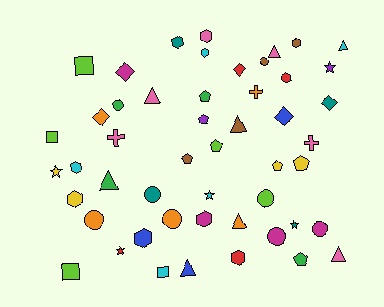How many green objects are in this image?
There are 4 green objects.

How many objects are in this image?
There are 50 objects.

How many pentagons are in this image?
There are 7 pentagons.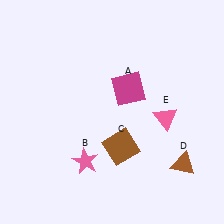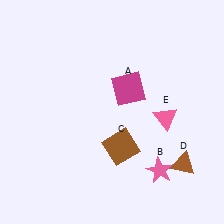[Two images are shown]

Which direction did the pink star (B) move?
The pink star (B) moved right.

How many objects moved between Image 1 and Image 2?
1 object moved between the two images.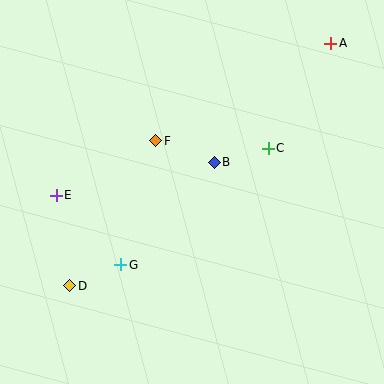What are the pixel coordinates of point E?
Point E is at (56, 195).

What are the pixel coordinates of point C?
Point C is at (268, 148).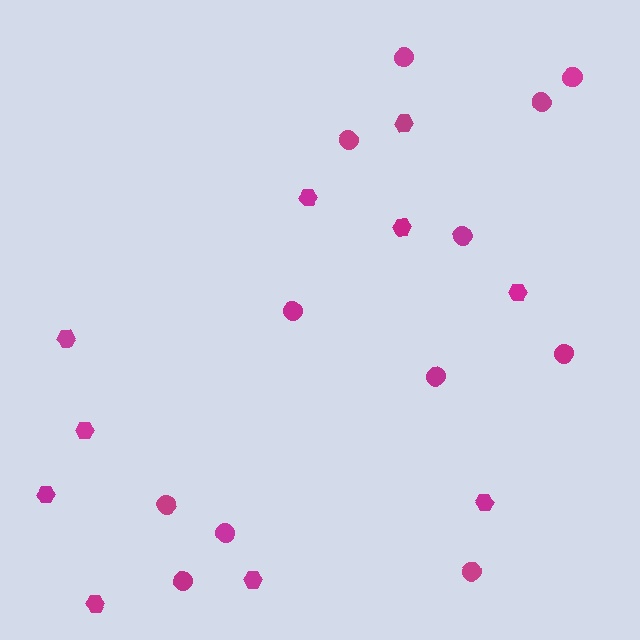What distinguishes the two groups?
There are 2 groups: one group of circles (12) and one group of hexagons (10).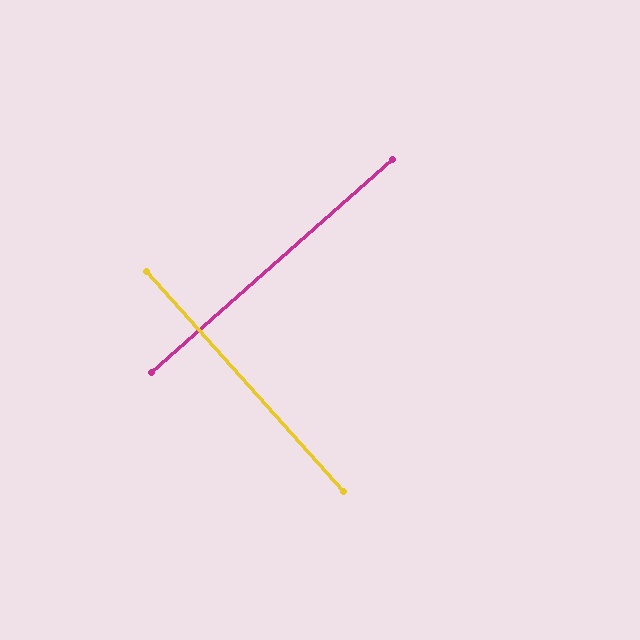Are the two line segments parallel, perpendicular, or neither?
Perpendicular — they meet at approximately 90°.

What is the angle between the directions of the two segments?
Approximately 90 degrees.